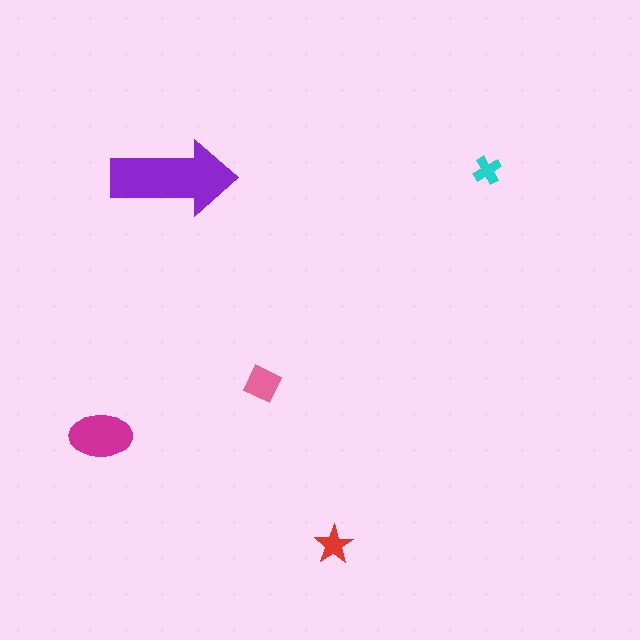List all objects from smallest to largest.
The cyan cross, the red star, the pink diamond, the magenta ellipse, the purple arrow.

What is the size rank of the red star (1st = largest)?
4th.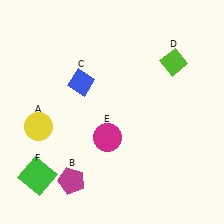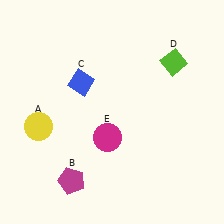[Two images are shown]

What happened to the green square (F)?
The green square (F) was removed in Image 2. It was in the bottom-left area of Image 1.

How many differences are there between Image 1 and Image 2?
There is 1 difference between the two images.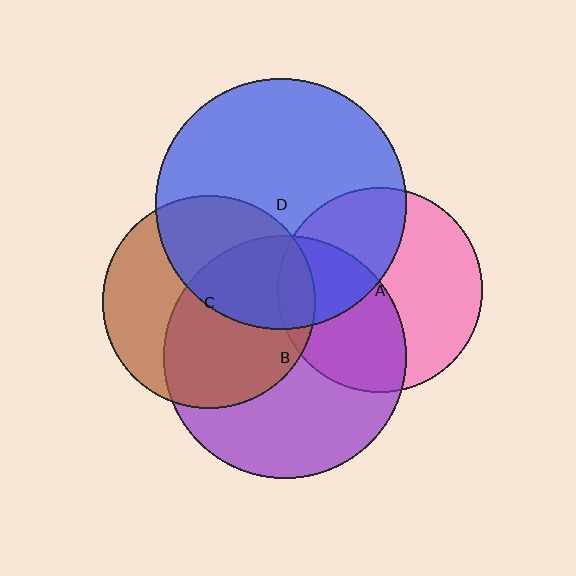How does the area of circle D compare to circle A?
Approximately 1.5 times.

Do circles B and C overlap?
Yes.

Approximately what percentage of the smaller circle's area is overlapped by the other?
Approximately 55%.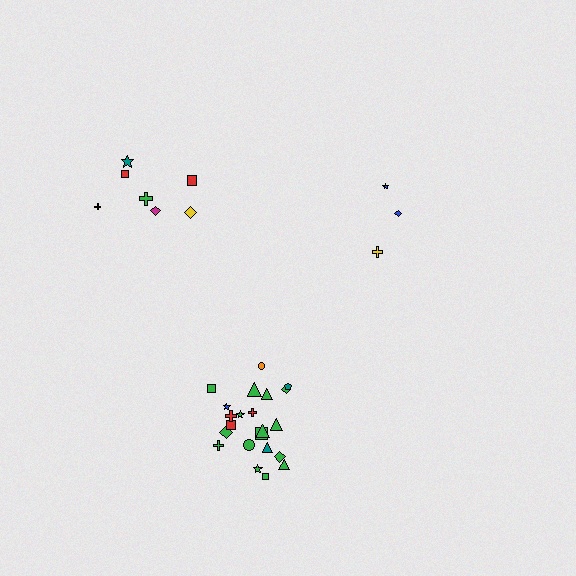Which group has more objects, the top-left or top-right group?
The top-left group.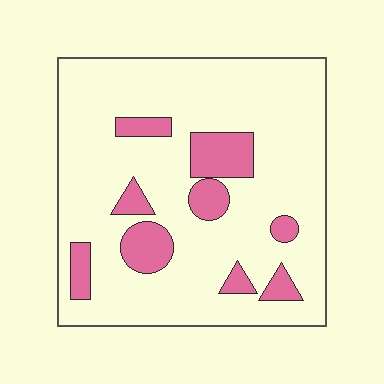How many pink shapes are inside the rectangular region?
9.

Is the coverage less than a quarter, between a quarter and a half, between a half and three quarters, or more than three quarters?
Less than a quarter.